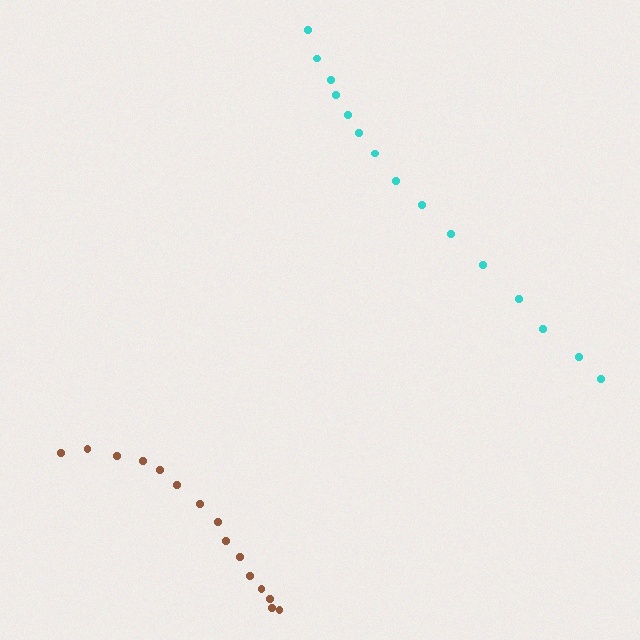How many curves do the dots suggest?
There are 2 distinct paths.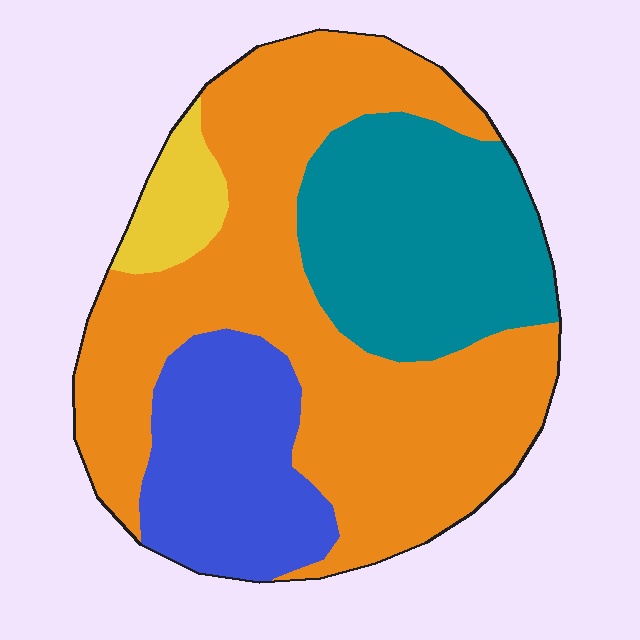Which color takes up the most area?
Orange, at roughly 50%.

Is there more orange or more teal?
Orange.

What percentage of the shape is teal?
Teal covers around 25% of the shape.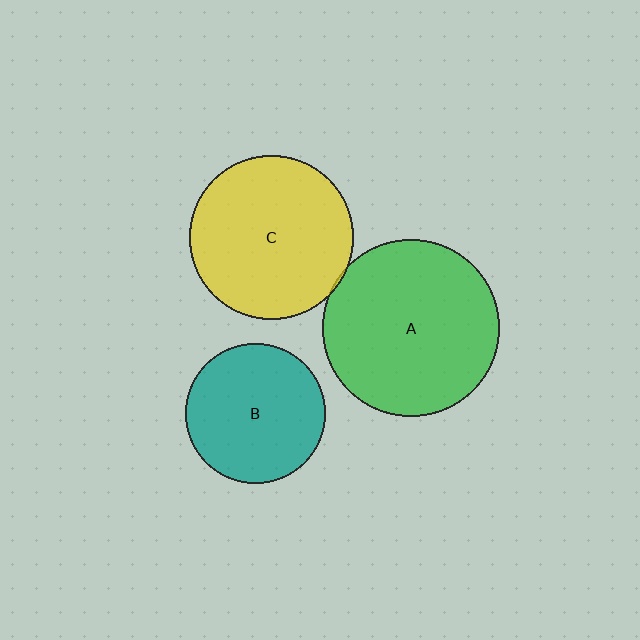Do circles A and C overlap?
Yes.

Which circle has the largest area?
Circle A (green).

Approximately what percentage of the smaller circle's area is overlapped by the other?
Approximately 5%.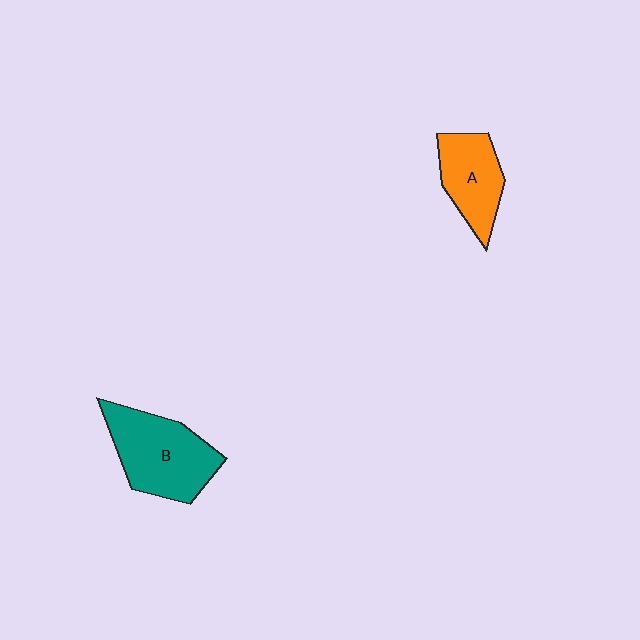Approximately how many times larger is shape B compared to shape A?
Approximately 1.5 times.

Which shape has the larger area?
Shape B (teal).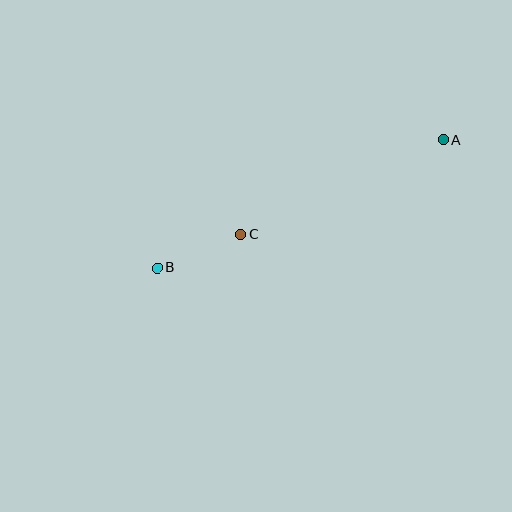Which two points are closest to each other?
Points B and C are closest to each other.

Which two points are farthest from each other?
Points A and B are farthest from each other.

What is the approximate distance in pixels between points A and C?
The distance between A and C is approximately 224 pixels.